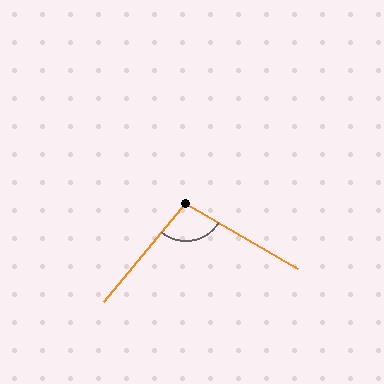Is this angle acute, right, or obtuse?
It is obtuse.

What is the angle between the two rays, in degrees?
Approximately 99 degrees.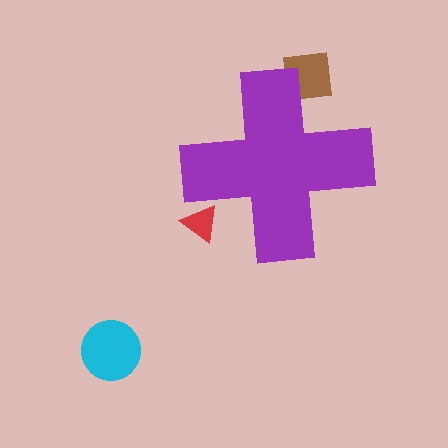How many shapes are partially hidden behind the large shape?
2 shapes are partially hidden.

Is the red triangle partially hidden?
Yes, the red triangle is partially hidden behind the purple cross.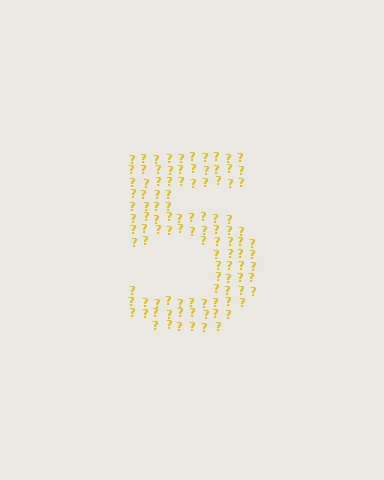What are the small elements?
The small elements are question marks.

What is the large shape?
The large shape is the digit 5.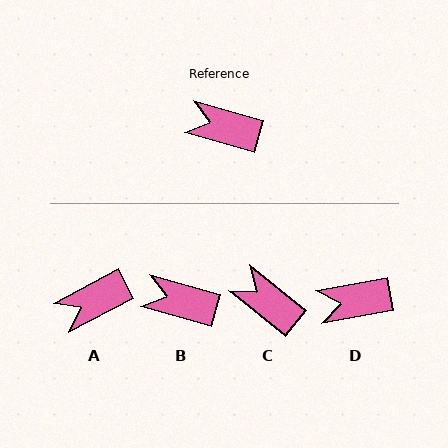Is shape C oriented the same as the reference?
No, it is off by about 23 degrees.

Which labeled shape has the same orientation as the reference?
B.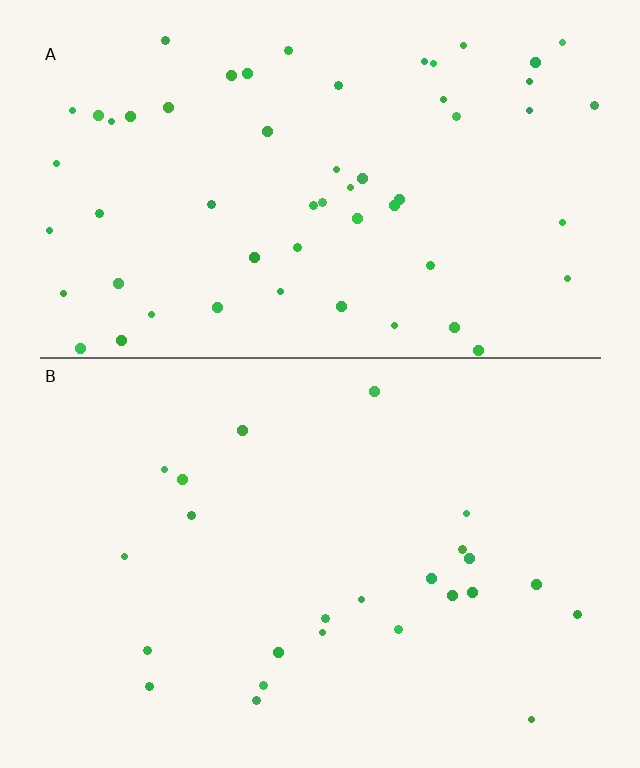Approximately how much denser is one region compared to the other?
Approximately 2.4× — region A over region B.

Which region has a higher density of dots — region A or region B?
A (the top).